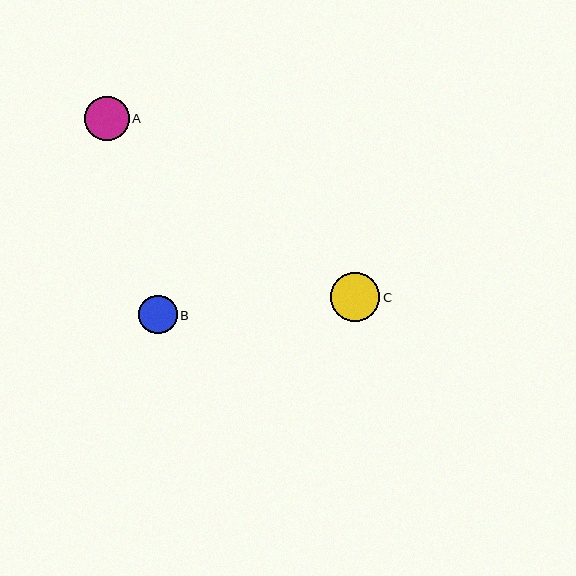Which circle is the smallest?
Circle B is the smallest with a size of approximately 38 pixels.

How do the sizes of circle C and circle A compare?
Circle C and circle A are approximately the same size.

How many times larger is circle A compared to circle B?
Circle A is approximately 1.2 times the size of circle B.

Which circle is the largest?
Circle C is the largest with a size of approximately 49 pixels.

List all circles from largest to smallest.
From largest to smallest: C, A, B.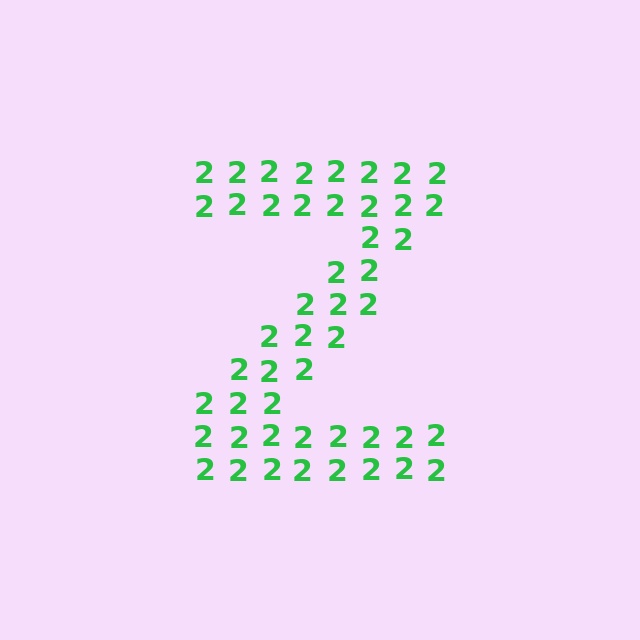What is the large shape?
The large shape is the letter Z.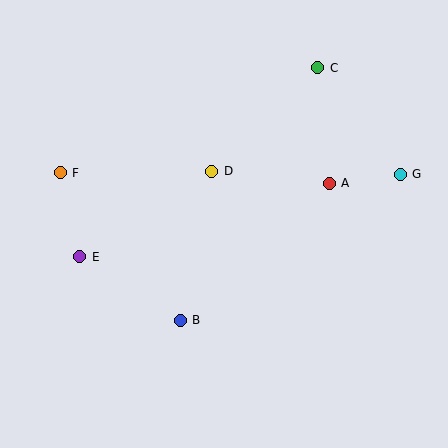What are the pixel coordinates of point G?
Point G is at (400, 174).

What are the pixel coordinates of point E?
Point E is at (80, 257).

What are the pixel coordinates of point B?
Point B is at (180, 320).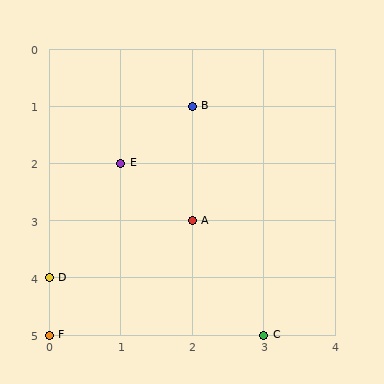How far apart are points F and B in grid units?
Points F and B are 2 columns and 4 rows apart (about 4.5 grid units diagonally).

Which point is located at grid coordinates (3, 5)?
Point C is at (3, 5).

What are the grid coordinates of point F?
Point F is at grid coordinates (0, 5).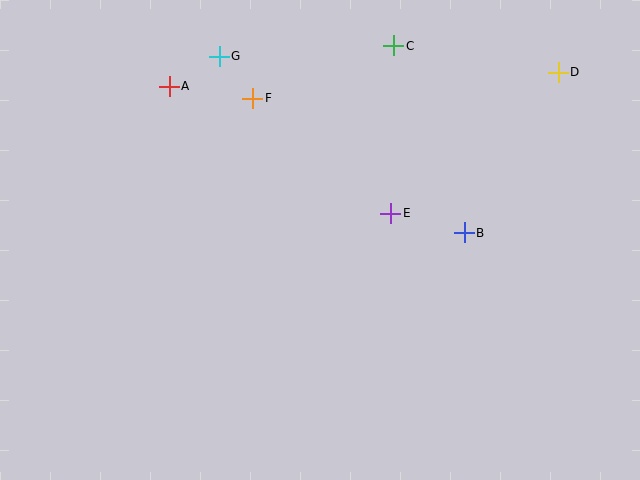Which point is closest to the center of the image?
Point E at (391, 213) is closest to the center.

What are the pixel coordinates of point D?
Point D is at (558, 72).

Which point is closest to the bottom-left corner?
Point A is closest to the bottom-left corner.